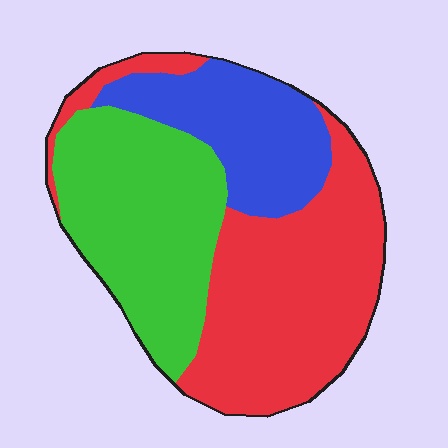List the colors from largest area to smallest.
From largest to smallest: red, green, blue.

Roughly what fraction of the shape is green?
Green takes up about one third (1/3) of the shape.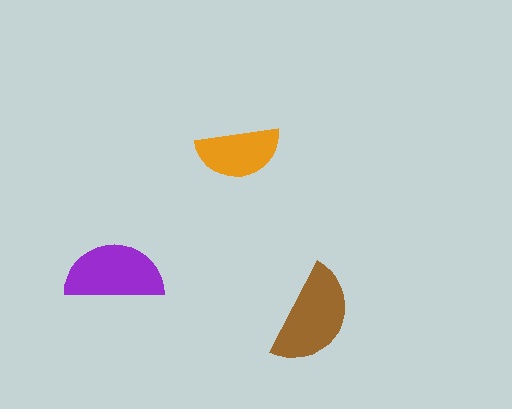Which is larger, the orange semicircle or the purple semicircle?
The purple one.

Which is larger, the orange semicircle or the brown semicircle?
The brown one.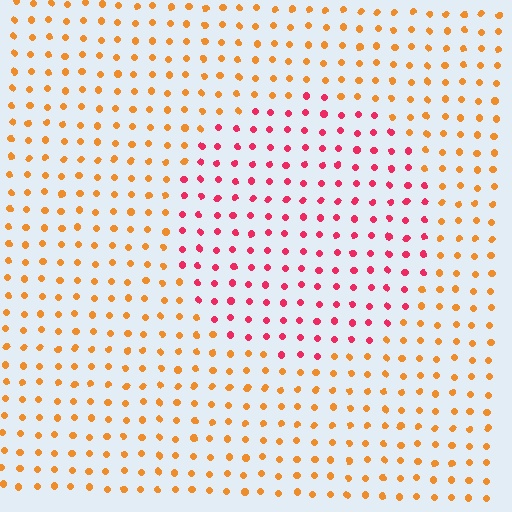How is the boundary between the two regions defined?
The boundary is defined purely by a slight shift in hue (about 47 degrees). Spacing, size, and orientation are identical on both sides.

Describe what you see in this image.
The image is filled with small orange elements in a uniform arrangement. A circle-shaped region is visible where the elements are tinted to a slightly different hue, forming a subtle color boundary.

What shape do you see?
I see a circle.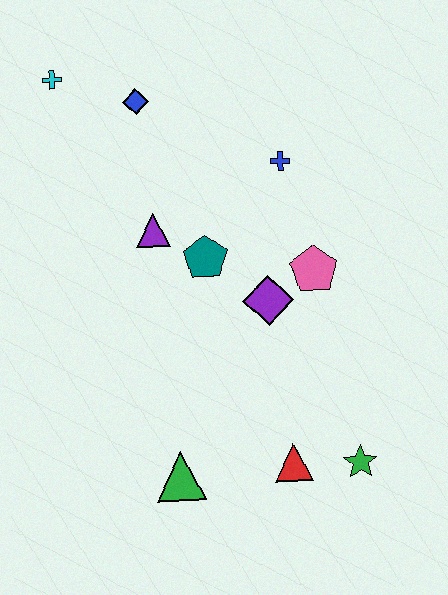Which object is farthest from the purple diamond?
The cyan cross is farthest from the purple diamond.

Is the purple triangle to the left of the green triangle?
Yes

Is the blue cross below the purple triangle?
No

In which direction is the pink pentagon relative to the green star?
The pink pentagon is above the green star.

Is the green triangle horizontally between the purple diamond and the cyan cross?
Yes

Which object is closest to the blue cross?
The pink pentagon is closest to the blue cross.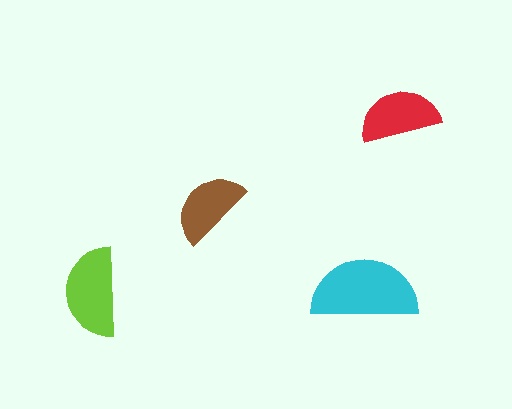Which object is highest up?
The red semicircle is topmost.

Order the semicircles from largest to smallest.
the cyan one, the lime one, the red one, the brown one.